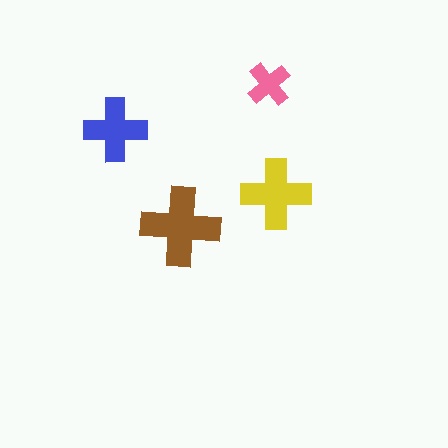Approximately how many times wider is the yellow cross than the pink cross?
About 1.5 times wider.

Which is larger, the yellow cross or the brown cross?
The brown one.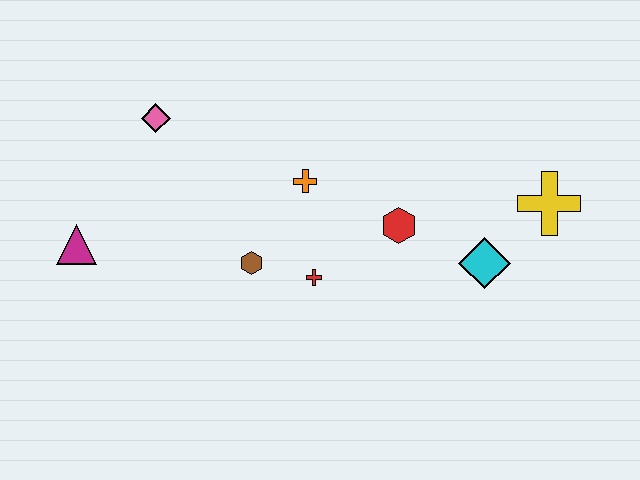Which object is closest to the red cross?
The brown hexagon is closest to the red cross.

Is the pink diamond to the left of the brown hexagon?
Yes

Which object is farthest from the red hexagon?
The magenta triangle is farthest from the red hexagon.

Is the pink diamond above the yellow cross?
Yes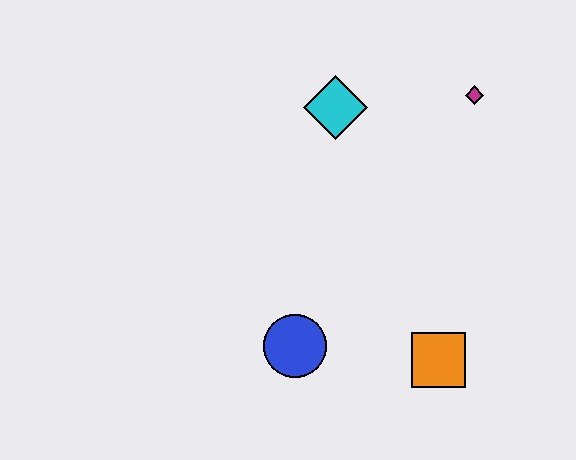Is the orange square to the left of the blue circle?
No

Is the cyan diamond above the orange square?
Yes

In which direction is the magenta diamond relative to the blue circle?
The magenta diamond is above the blue circle.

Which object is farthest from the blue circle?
The magenta diamond is farthest from the blue circle.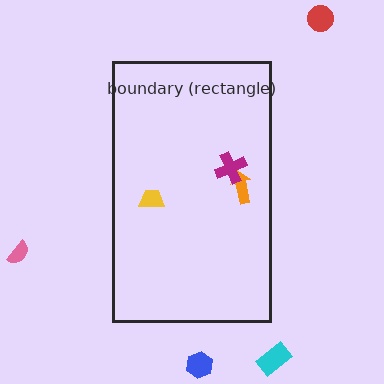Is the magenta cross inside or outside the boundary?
Inside.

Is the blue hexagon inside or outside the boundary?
Outside.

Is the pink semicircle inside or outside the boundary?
Outside.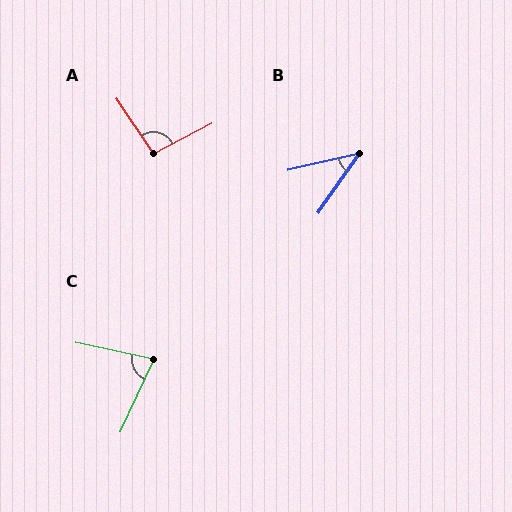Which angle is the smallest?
B, at approximately 42 degrees.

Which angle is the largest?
A, at approximately 96 degrees.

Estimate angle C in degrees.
Approximately 77 degrees.